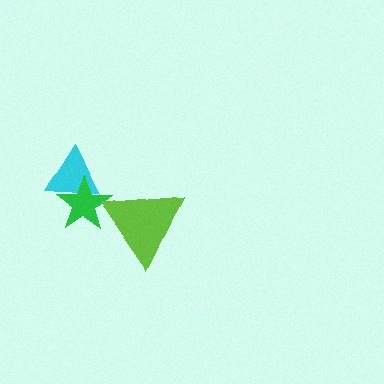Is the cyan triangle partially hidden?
Yes, it is partially covered by another shape.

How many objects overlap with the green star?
2 objects overlap with the green star.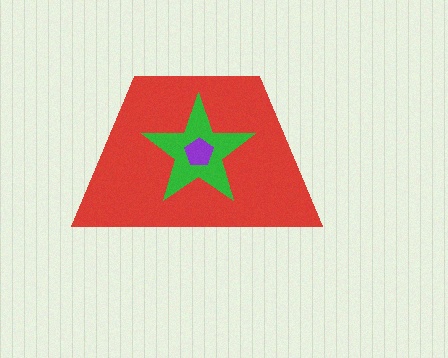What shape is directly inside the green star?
The purple pentagon.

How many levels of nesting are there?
3.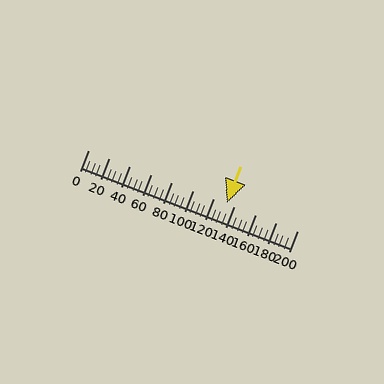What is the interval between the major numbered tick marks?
The major tick marks are spaced 20 units apart.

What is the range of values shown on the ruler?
The ruler shows values from 0 to 200.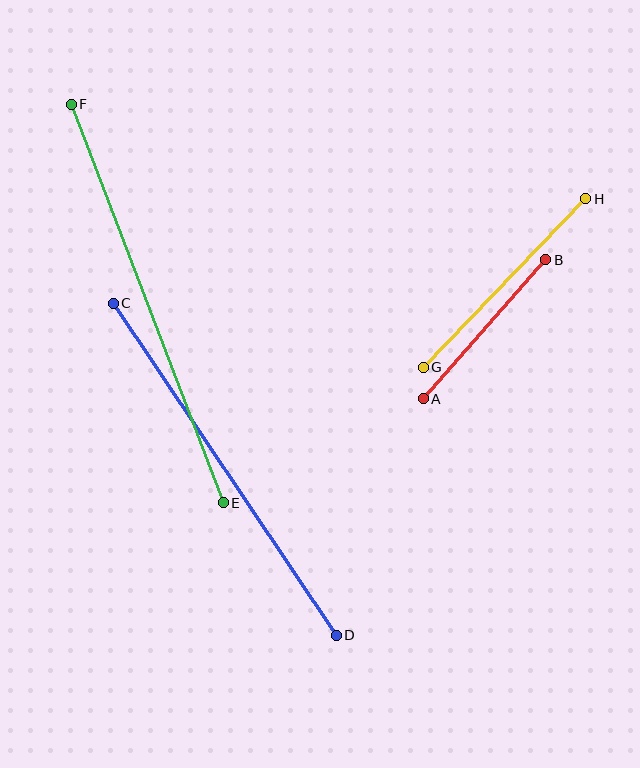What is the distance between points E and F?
The distance is approximately 426 pixels.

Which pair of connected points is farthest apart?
Points E and F are farthest apart.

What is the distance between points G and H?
The distance is approximately 234 pixels.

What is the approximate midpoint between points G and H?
The midpoint is at approximately (505, 283) pixels.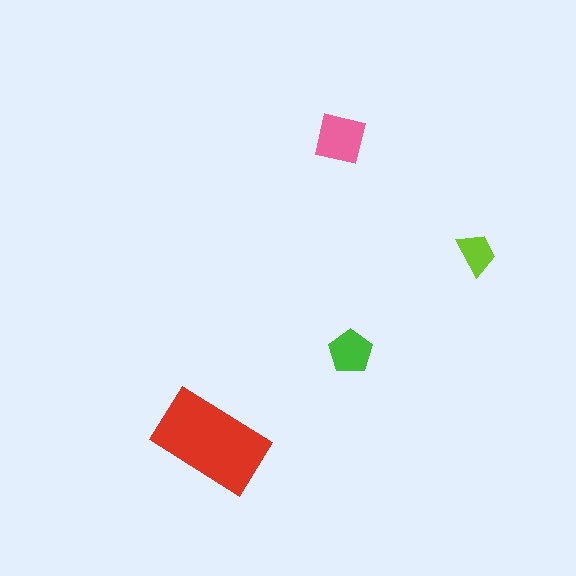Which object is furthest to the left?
The red rectangle is leftmost.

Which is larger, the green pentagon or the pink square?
The pink square.